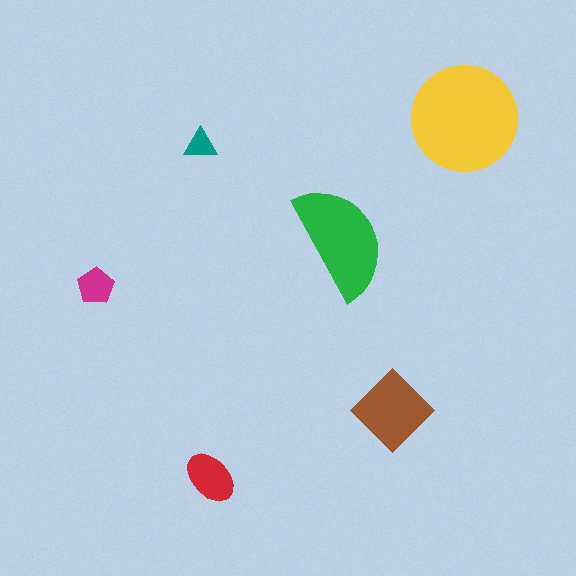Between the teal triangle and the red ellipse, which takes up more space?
The red ellipse.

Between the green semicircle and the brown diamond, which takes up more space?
The green semicircle.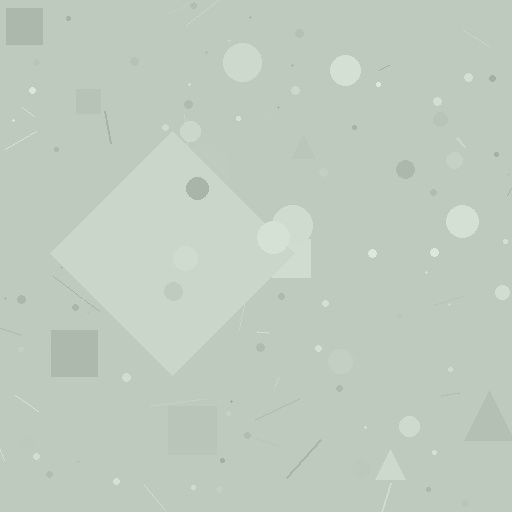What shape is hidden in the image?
A diamond is hidden in the image.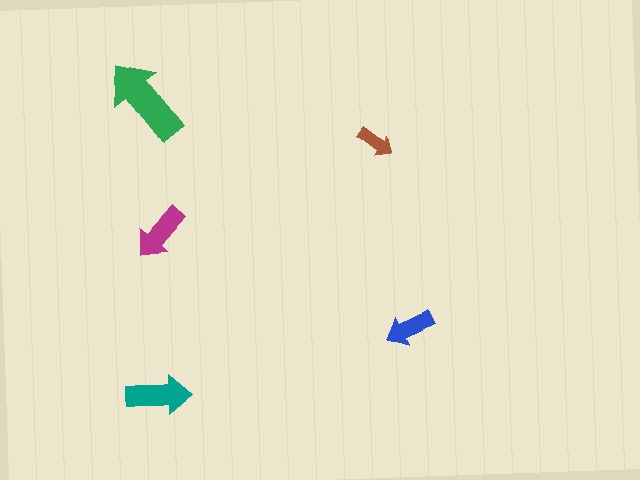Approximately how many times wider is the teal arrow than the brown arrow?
About 2 times wider.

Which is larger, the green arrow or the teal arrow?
The green one.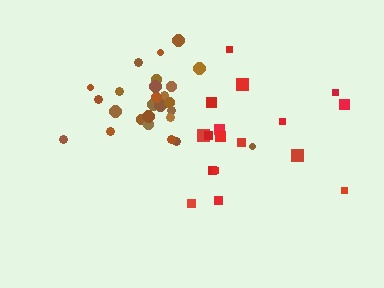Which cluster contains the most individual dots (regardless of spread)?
Brown (26).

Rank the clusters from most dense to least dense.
brown, red.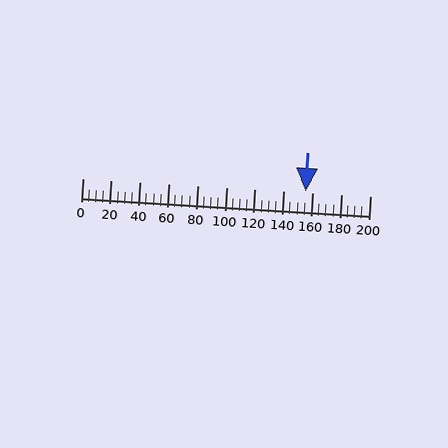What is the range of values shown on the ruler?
The ruler shows values from 0 to 200.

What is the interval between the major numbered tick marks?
The major tick marks are spaced 20 units apart.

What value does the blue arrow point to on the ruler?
The blue arrow points to approximately 155.